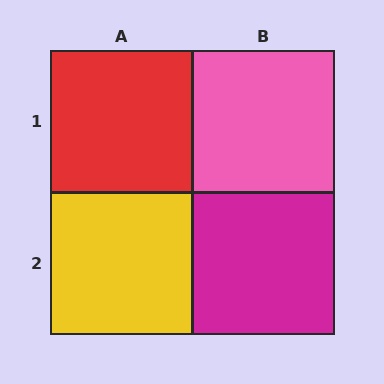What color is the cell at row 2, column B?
Magenta.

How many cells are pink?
1 cell is pink.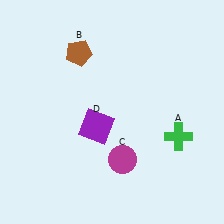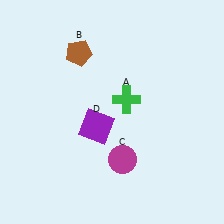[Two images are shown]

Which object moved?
The green cross (A) moved left.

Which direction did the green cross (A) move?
The green cross (A) moved left.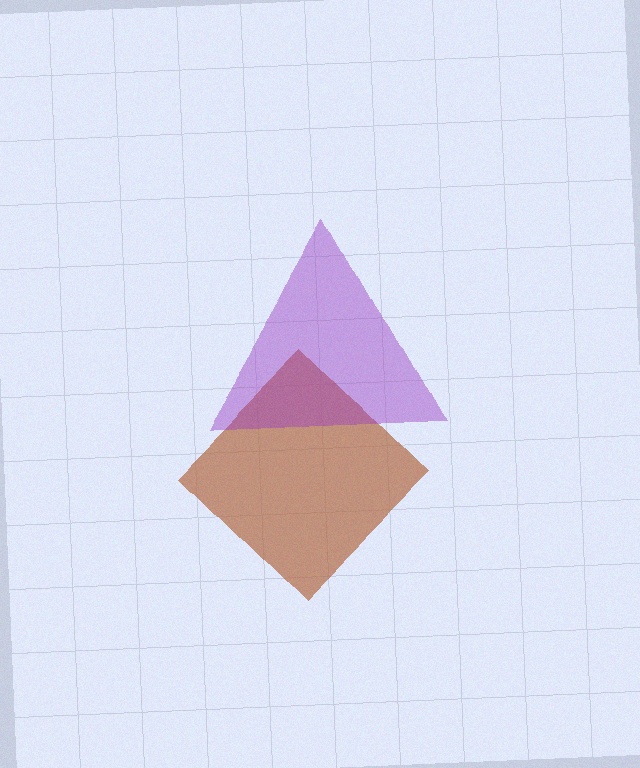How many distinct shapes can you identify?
There are 2 distinct shapes: a brown diamond, a purple triangle.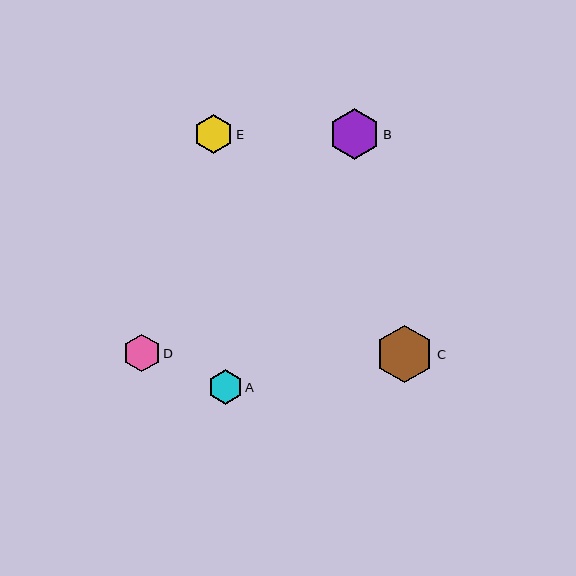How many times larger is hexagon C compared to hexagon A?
Hexagon C is approximately 1.7 times the size of hexagon A.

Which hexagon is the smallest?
Hexagon A is the smallest with a size of approximately 35 pixels.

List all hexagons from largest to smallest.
From largest to smallest: C, B, E, D, A.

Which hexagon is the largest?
Hexagon C is the largest with a size of approximately 57 pixels.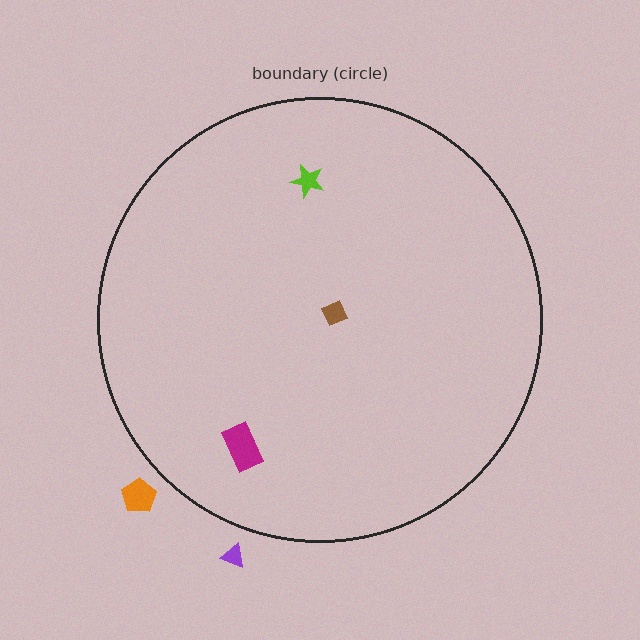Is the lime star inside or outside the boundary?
Inside.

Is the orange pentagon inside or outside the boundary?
Outside.